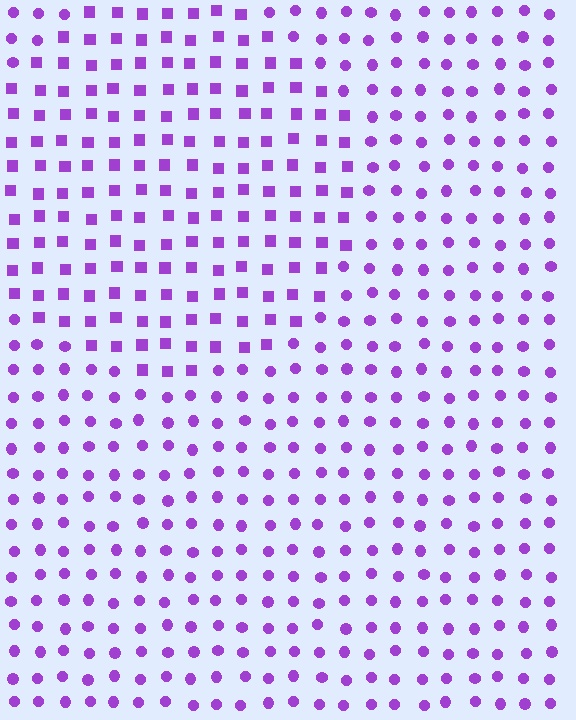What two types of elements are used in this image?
The image uses squares inside the circle region and circles outside it.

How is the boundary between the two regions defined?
The boundary is defined by a change in element shape: squares inside vs. circles outside. All elements share the same color and spacing.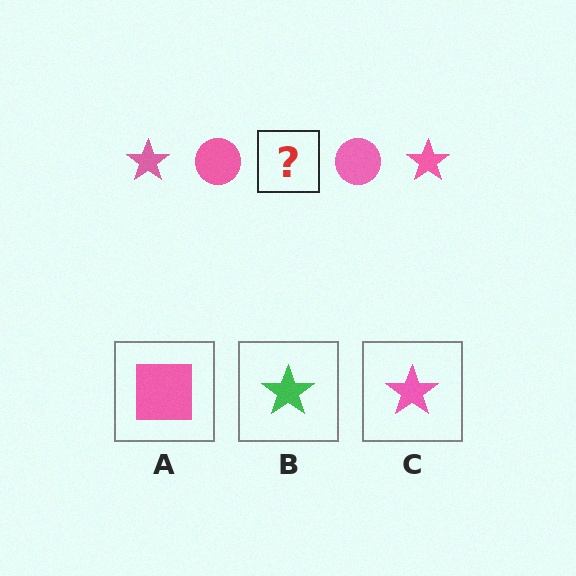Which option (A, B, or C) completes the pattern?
C.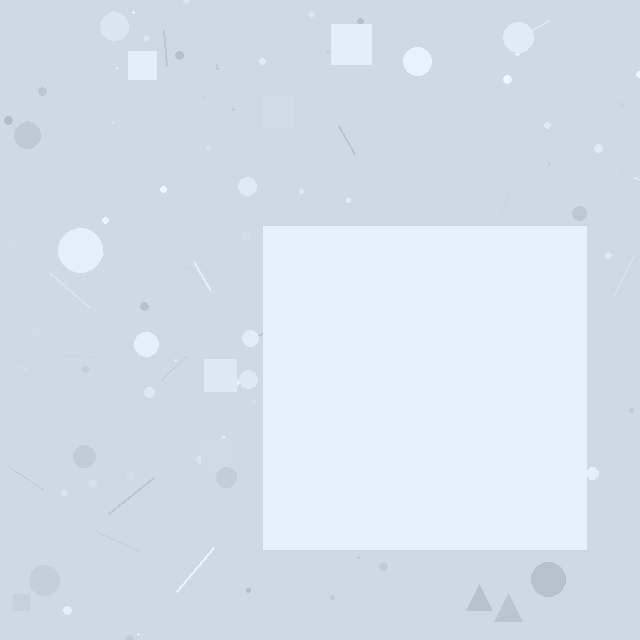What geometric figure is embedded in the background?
A square is embedded in the background.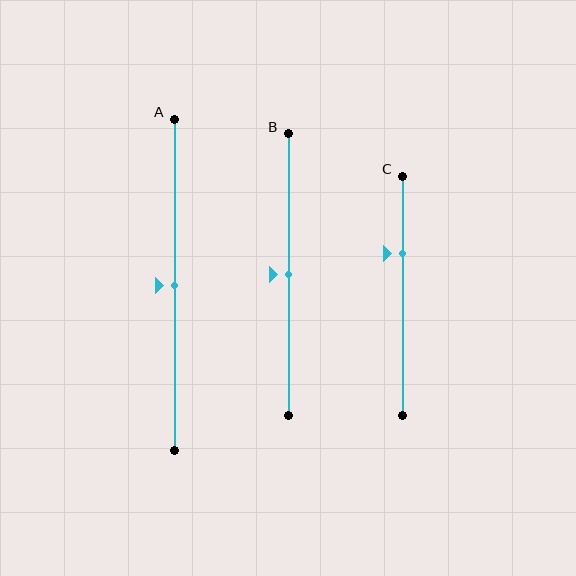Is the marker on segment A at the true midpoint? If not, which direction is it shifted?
Yes, the marker on segment A is at the true midpoint.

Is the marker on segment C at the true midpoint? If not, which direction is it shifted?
No, the marker on segment C is shifted upward by about 18% of the segment length.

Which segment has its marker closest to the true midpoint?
Segment A has its marker closest to the true midpoint.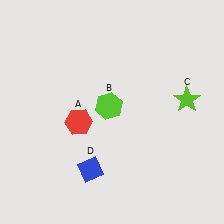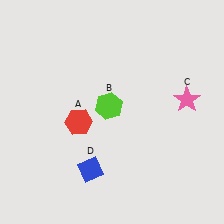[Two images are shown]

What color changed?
The star (C) changed from lime in Image 1 to pink in Image 2.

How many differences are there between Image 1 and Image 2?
There is 1 difference between the two images.